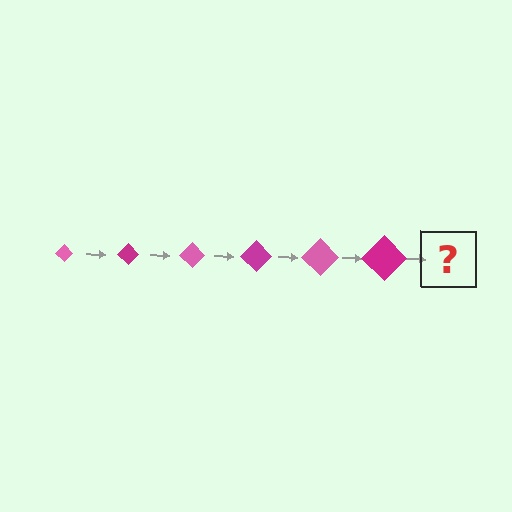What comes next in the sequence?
The next element should be a pink diamond, larger than the previous one.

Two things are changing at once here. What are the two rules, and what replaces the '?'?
The two rules are that the diamond grows larger each step and the color cycles through pink and magenta. The '?' should be a pink diamond, larger than the previous one.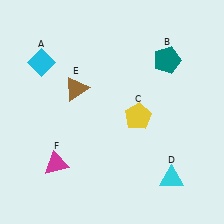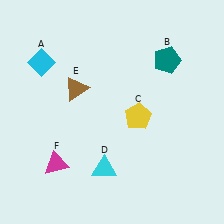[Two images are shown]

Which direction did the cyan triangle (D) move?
The cyan triangle (D) moved left.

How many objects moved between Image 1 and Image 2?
1 object moved between the two images.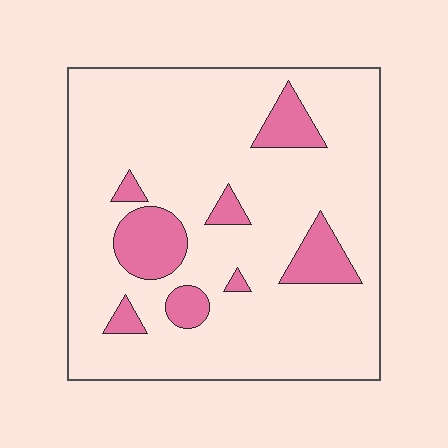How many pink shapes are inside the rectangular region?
8.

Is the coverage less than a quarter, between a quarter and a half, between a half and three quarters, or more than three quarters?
Less than a quarter.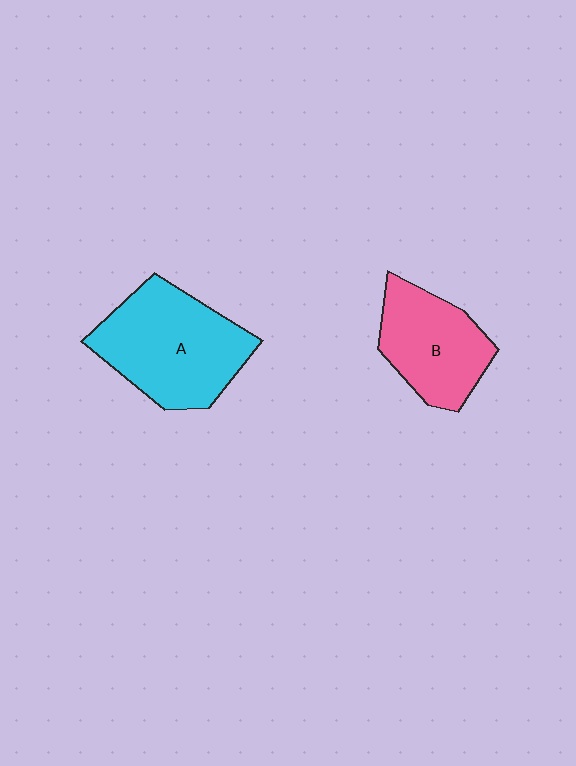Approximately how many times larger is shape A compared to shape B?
Approximately 1.4 times.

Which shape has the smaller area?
Shape B (pink).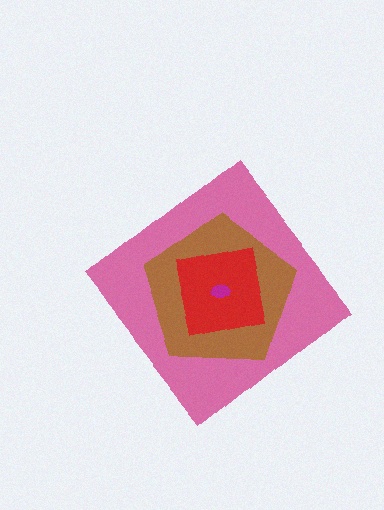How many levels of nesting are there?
4.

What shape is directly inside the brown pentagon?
The red square.